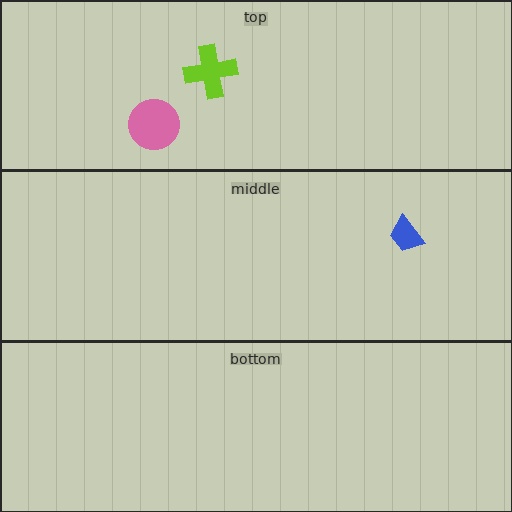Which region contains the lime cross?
The top region.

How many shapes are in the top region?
2.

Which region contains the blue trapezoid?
The middle region.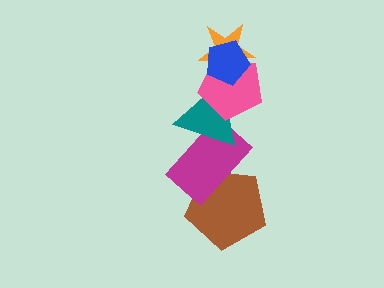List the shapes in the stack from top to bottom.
From top to bottom: the blue pentagon, the orange star, the pink pentagon, the teal triangle, the magenta rectangle, the brown pentagon.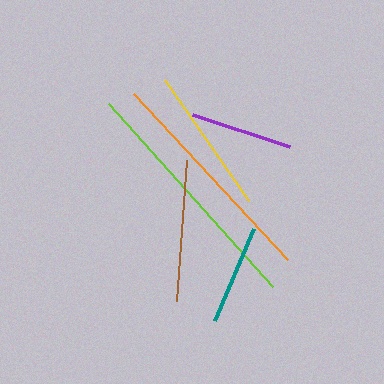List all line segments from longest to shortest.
From longest to shortest: lime, orange, yellow, brown, purple, teal.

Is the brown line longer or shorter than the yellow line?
The yellow line is longer than the brown line.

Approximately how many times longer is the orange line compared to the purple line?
The orange line is approximately 2.2 times the length of the purple line.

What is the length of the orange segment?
The orange segment is approximately 226 pixels long.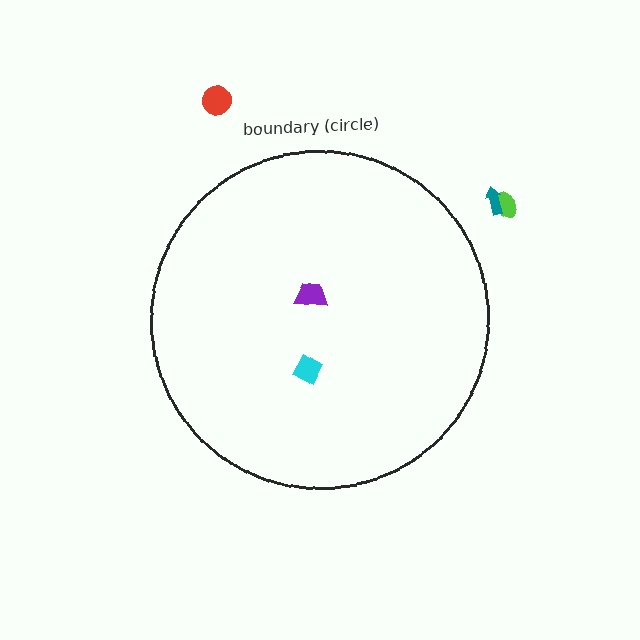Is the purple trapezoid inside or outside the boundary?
Inside.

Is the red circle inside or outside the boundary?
Outside.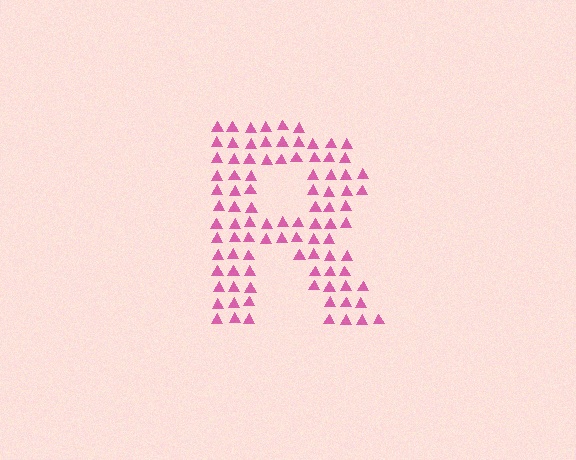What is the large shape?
The large shape is the letter R.